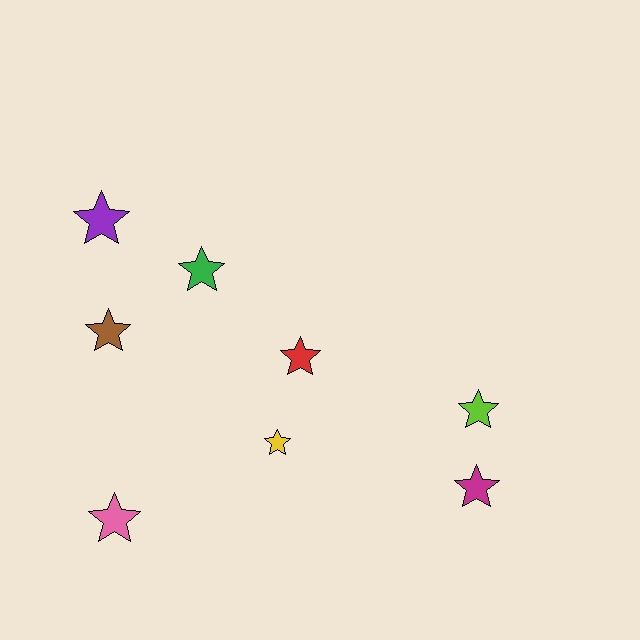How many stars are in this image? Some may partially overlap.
There are 8 stars.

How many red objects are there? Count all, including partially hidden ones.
There is 1 red object.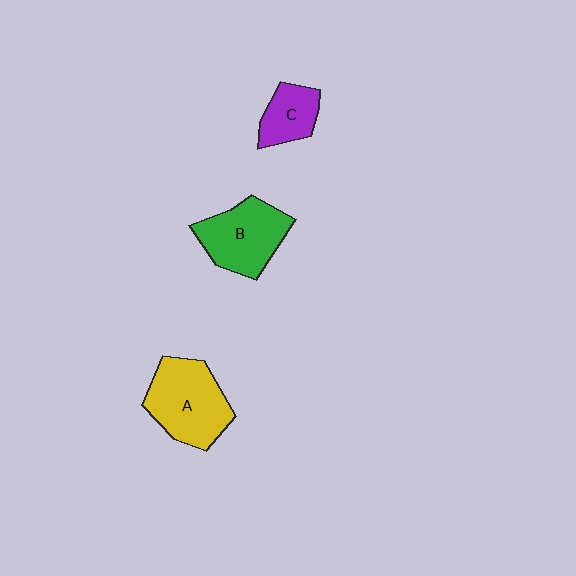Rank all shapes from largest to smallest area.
From largest to smallest: A (yellow), B (green), C (purple).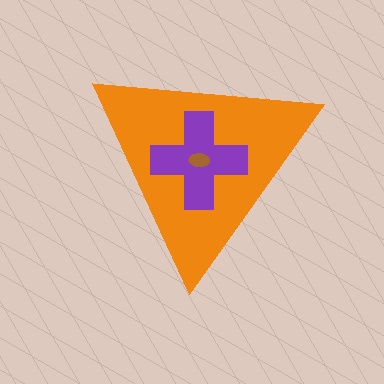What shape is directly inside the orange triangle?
The purple cross.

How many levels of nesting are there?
3.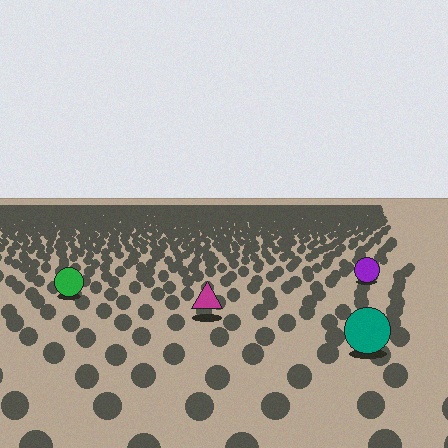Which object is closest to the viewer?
The teal circle is closest. The texture marks near it are larger and more spread out.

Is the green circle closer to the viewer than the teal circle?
No. The teal circle is closer — you can tell from the texture gradient: the ground texture is coarser near it.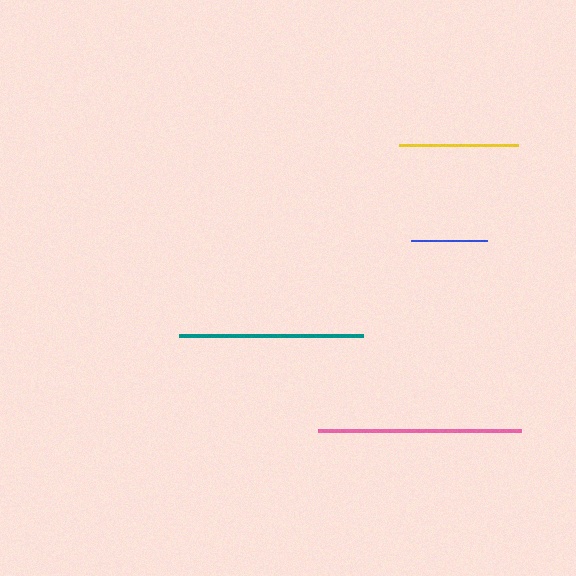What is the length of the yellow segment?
The yellow segment is approximately 119 pixels long.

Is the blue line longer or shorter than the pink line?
The pink line is longer than the blue line.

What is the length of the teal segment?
The teal segment is approximately 185 pixels long.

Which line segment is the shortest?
The blue line is the shortest at approximately 76 pixels.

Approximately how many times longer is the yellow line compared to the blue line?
The yellow line is approximately 1.6 times the length of the blue line.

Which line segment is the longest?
The pink line is the longest at approximately 203 pixels.